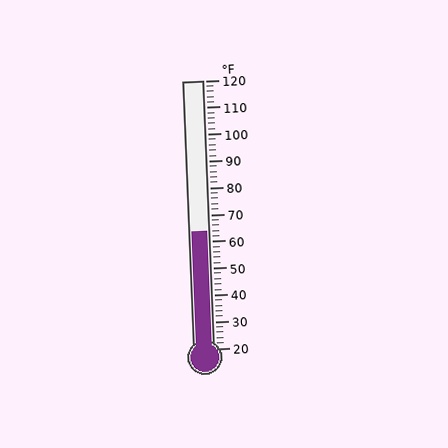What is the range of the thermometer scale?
The thermometer scale ranges from 20°F to 120°F.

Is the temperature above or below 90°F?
The temperature is below 90°F.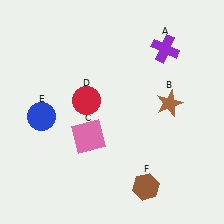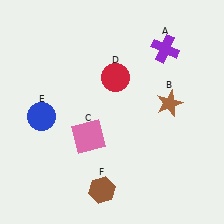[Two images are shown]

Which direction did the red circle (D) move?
The red circle (D) moved right.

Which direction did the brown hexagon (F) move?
The brown hexagon (F) moved left.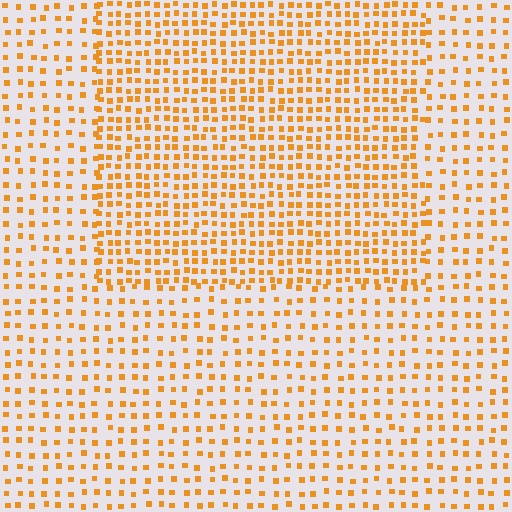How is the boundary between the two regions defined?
The boundary is defined by a change in element density (approximately 1.8x ratio). All elements are the same color, size, and shape.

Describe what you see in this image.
The image contains small orange elements arranged at two different densities. A rectangle-shaped region is visible where the elements are more densely packed than the surrounding area.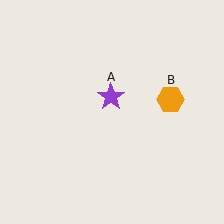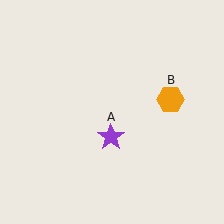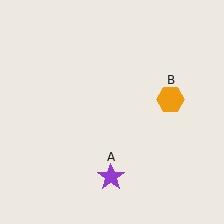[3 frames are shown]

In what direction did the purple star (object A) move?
The purple star (object A) moved down.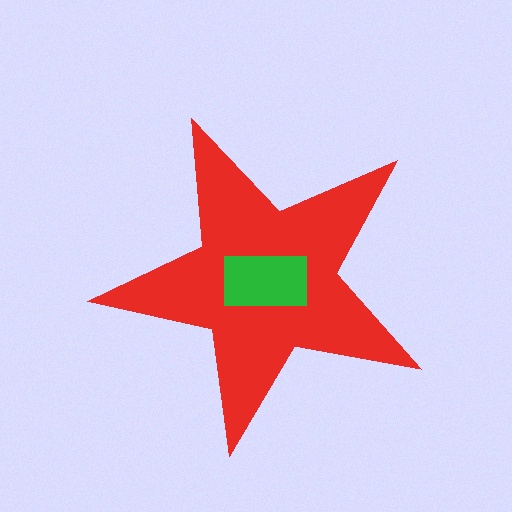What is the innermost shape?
The green rectangle.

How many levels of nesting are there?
2.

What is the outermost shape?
The red star.